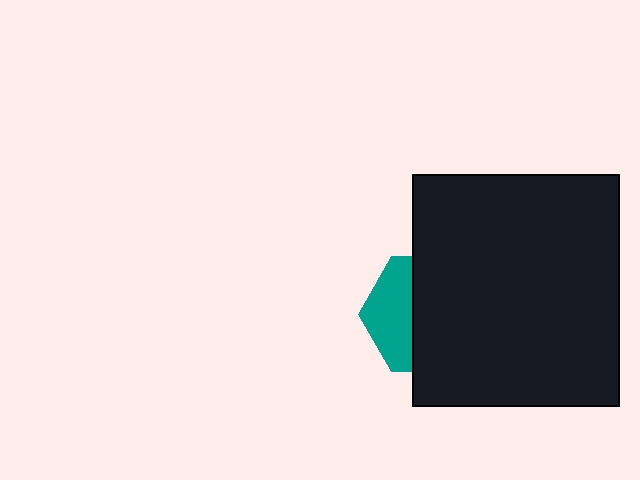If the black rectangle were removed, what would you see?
You would see the complete teal hexagon.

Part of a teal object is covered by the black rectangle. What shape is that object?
It is a hexagon.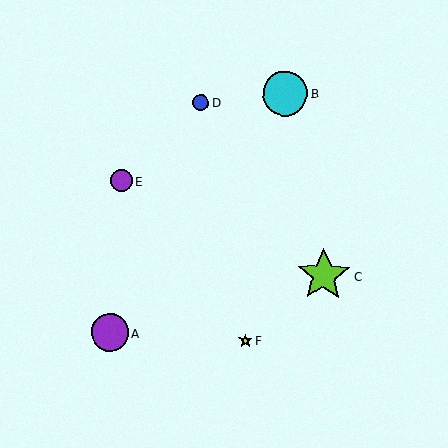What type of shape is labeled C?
Shape C is a lime star.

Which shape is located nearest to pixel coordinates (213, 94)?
The blue circle (labeled D) at (201, 103) is nearest to that location.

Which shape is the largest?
The lime star (labeled C) is the largest.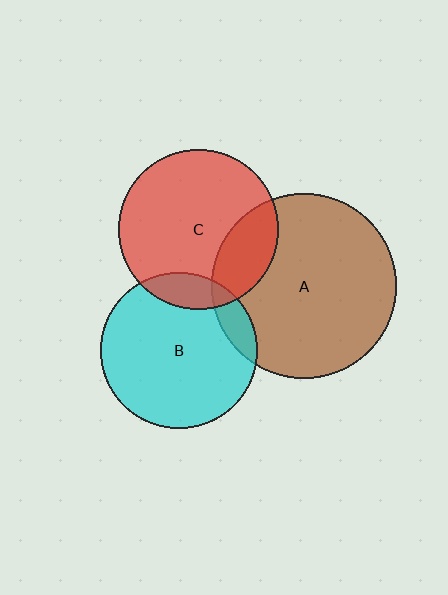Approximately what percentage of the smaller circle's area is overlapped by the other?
Approximately 10%.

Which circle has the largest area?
Circle A (brown).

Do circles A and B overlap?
Yes.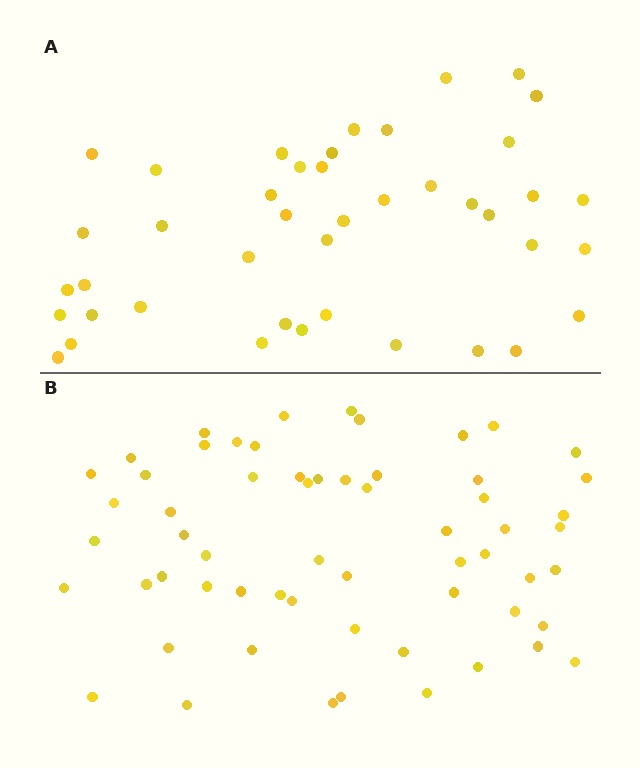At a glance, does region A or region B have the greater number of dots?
Region B (the bottom region) has more dots.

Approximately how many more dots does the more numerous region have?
Region B has approximately 20 more dots than region A.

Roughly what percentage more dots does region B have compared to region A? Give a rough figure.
About 45% more.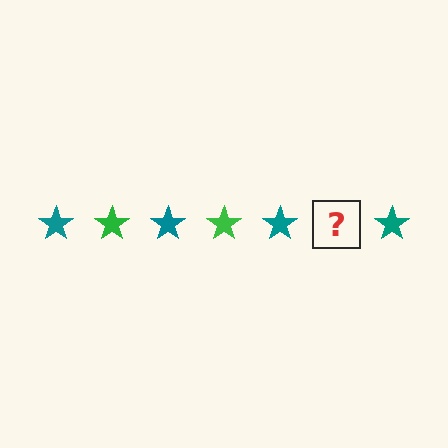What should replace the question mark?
The question mark should be replaced with a green star.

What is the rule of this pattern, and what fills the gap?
The rule is that the pattern cycles through teal, green stars. The gap should be filled with a green star.